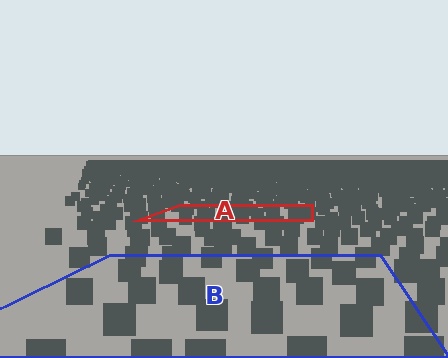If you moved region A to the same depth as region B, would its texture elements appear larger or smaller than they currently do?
They would appear larger. At a closer depth, the same texture elements are projected at a bigger on-screen size.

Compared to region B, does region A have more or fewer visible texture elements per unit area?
Region A has more texture elements per unit area — they are packed more densely because it is farther away.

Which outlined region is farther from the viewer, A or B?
Region A is farther from the viewer — the texture elements inside it appear smaller and more densely packed.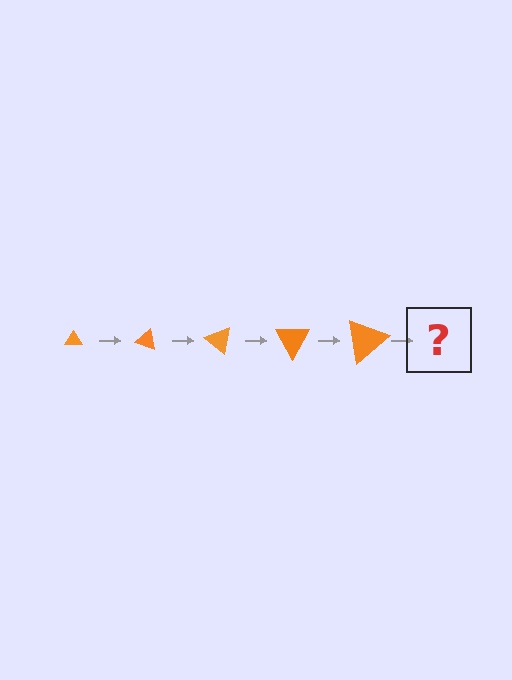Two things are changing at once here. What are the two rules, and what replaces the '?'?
The two rules are that the triangle grows larger each step and it rotates 20 degrees each step. The '?' should be a triangle, larger than the previous one and rotated 100 degrees from the start.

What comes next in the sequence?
The next element should be a triangle, larger than the previous one and rotated 100 degrees from the start.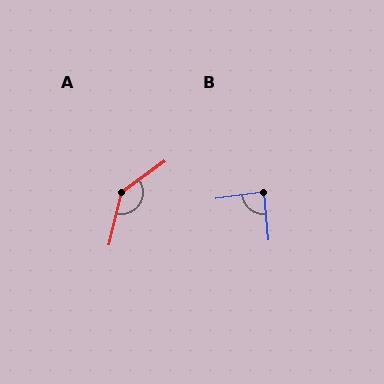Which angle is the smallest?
B, at approximately 88 degrees.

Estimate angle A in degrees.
Approximately 139 degrees.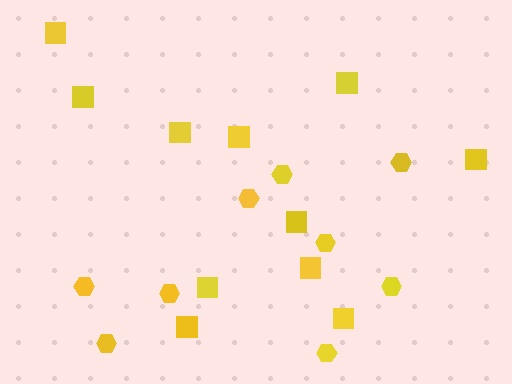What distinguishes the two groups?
There are 2 groups: one group of hexagons (9) and one group of squares (11).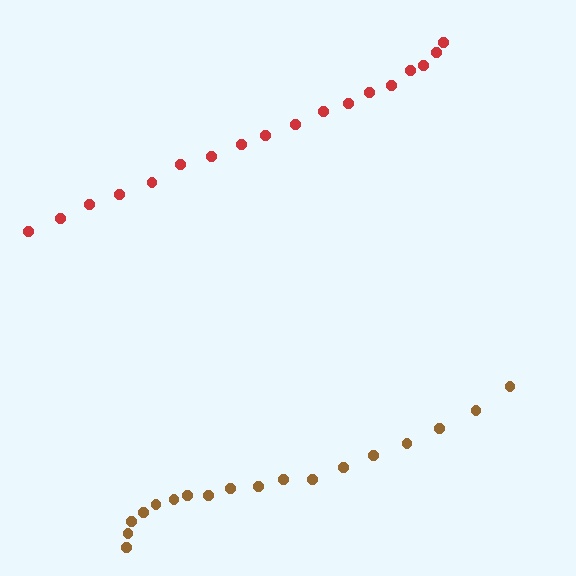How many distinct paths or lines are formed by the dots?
There are 2 distinct paths.